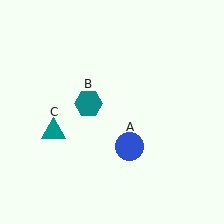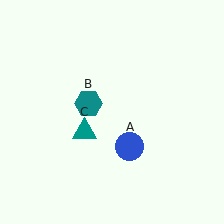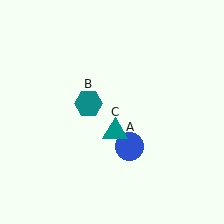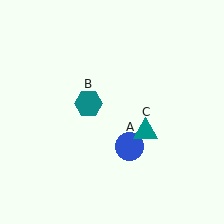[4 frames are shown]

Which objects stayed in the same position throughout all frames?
Blue circle (object A) and teal hexagon (object B) remained stationary.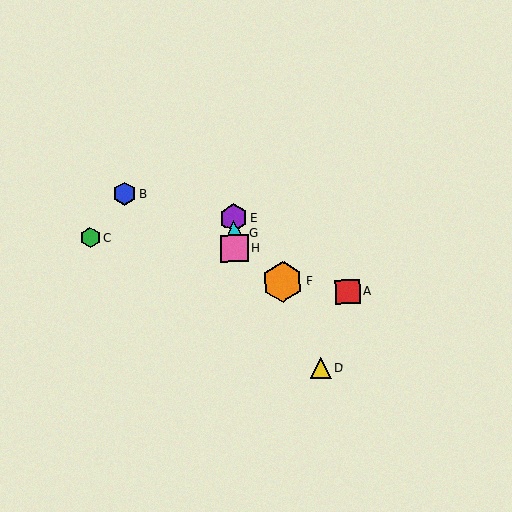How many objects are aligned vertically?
3 objects (E, G, H) are aligned vertically.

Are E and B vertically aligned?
No, E is at x≈234 and B is at x≈124.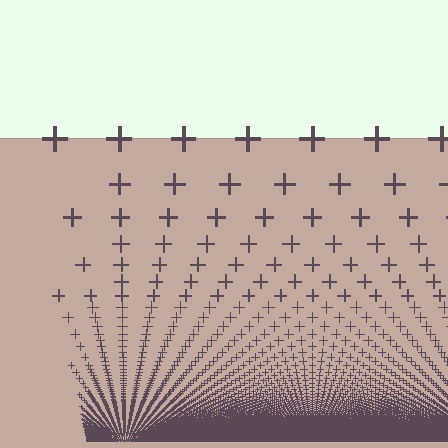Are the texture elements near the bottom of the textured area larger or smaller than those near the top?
Smaller. The gradient is inverted — elements near the bottom are smaller and denser.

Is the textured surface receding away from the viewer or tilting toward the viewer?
The surface appears to tilt toward the viewer. Texture elements get larger and sparser toward the top.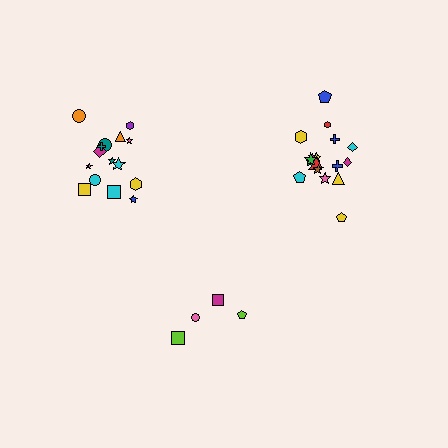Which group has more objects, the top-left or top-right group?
The top-right group.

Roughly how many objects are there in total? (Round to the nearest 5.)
Roughly 35 objects in total.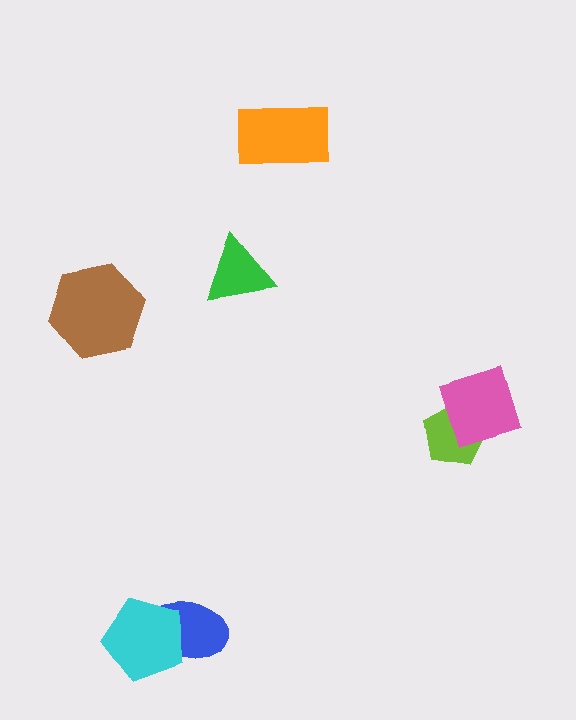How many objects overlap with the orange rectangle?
0 objects overlap with the orange rectangle.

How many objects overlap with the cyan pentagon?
1 object overlaps with the cyan pentagon.